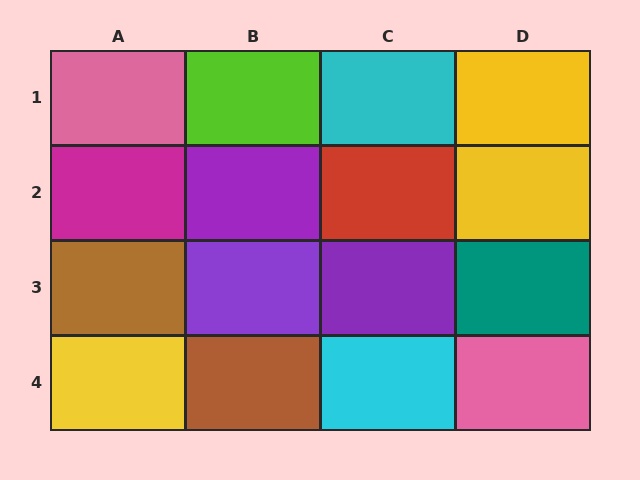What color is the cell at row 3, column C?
Purple.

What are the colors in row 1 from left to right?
Pink, lime, cyan, yellow.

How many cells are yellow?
3 cells are yellow.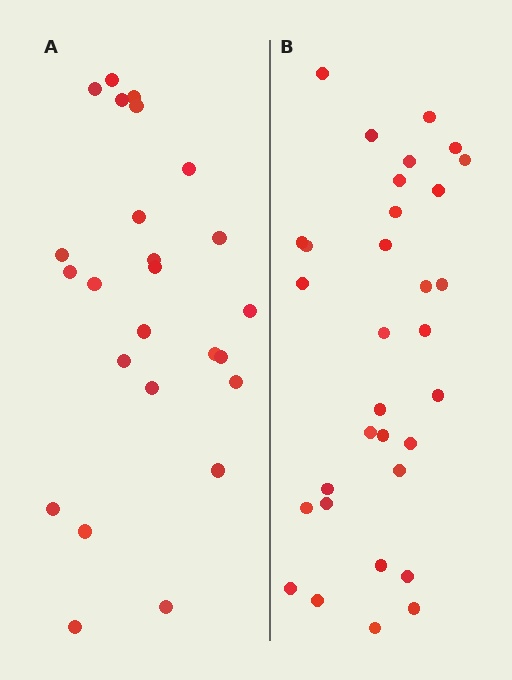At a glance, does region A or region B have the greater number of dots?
Region B (the right region) has more dots.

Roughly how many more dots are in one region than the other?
Region B has roughly 8 or so more dots than region A.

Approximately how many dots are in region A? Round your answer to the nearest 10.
About 20 dots. (The exact count is 25, which rounds to 20.)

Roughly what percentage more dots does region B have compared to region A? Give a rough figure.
About 30% more.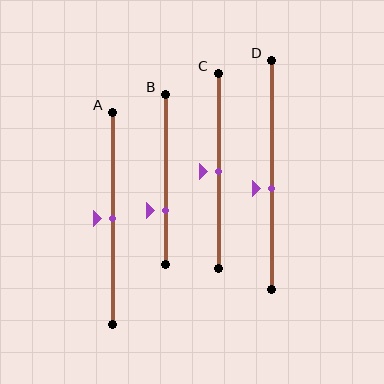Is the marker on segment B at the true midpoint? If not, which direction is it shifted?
No, the marker on segment B is shifted downward by about 18% of the segment length.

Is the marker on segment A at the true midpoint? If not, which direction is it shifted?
Yes, the marker on segment A is at the true midpoint.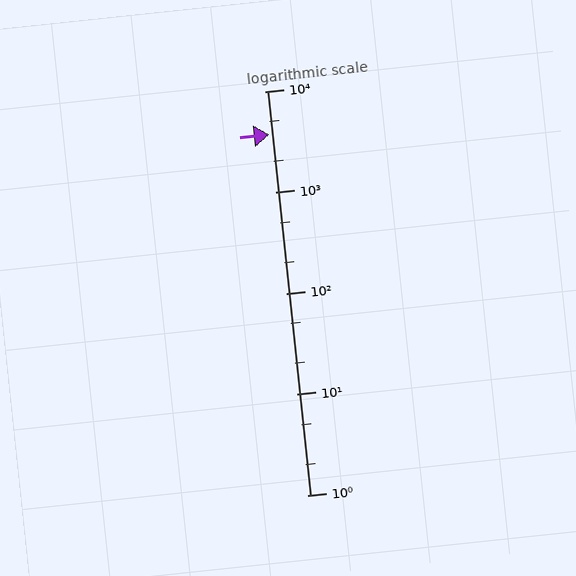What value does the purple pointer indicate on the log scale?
The pointer indicates approximately 3700.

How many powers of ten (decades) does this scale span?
The scale spans 4 decades, from 1 to 10000.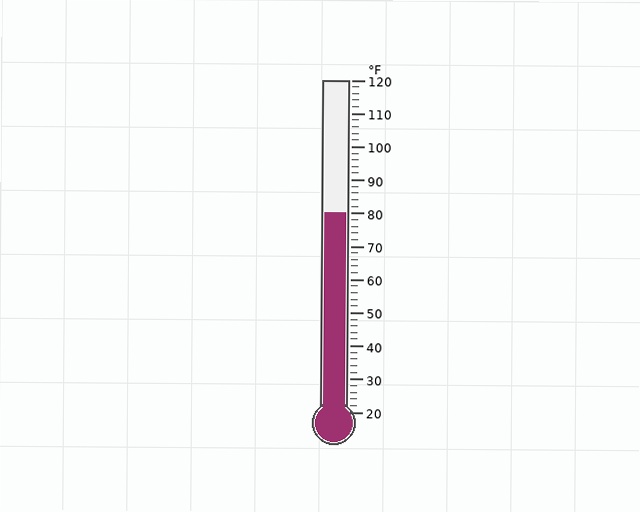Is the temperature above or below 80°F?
The temperature is at 80°F.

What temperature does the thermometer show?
The thermometer shows approximately 80°F.